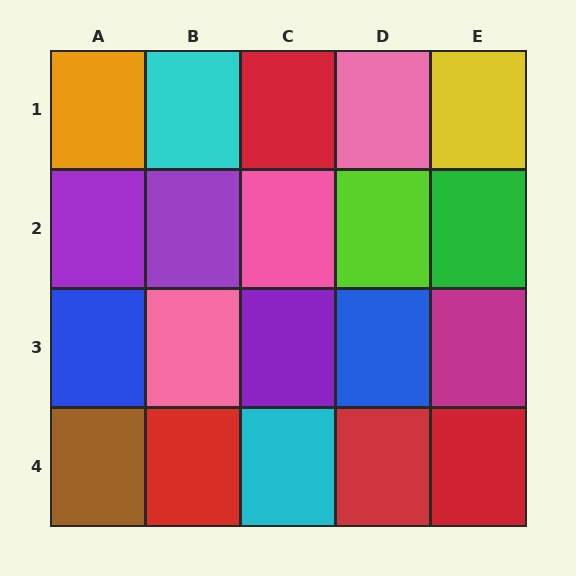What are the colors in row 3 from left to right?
Blue, pink, purple, blue, magenta.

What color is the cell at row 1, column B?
Cyan.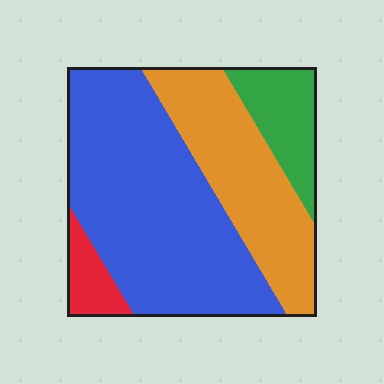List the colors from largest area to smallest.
From largest to smallest: blue, orange, green, red.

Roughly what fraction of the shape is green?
Green takes up about one eighth (1/8) of the shape.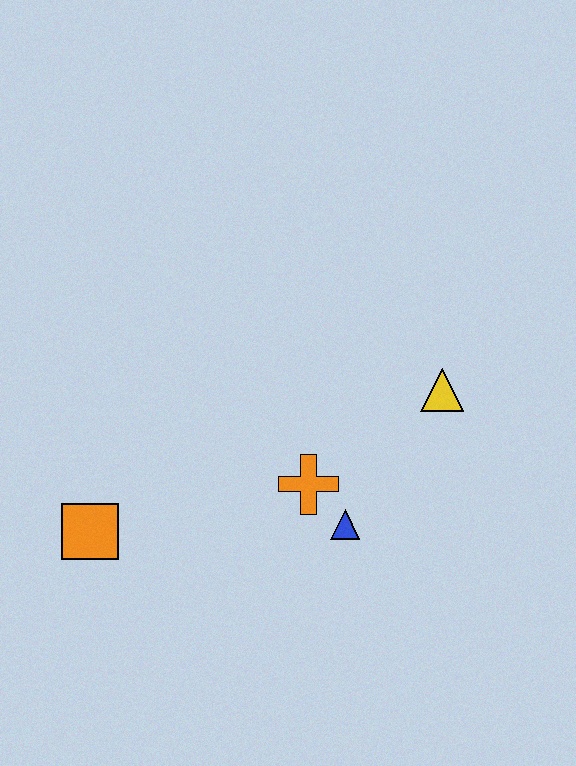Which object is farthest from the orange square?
The yellow triangle is farthest from the orange square.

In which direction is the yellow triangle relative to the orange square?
The yellow triangle is to the right of the orange square.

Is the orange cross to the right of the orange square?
Yes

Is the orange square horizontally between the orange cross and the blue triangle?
No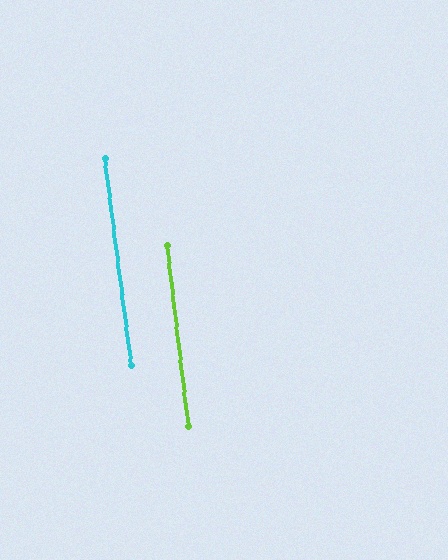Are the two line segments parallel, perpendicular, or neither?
Parallel — their directions differ by only 0.6°.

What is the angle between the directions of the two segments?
Approximately 1 degree.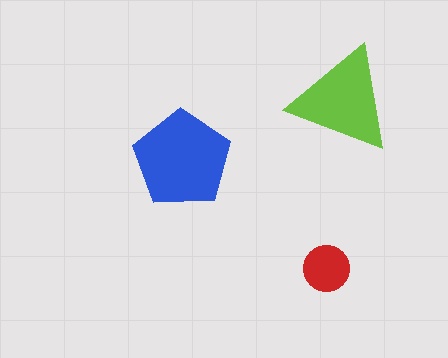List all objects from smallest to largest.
The red circle, the lime triangle, the blue pentagon.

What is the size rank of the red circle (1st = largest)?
3rd.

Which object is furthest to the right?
The lime triangle is rightmost.